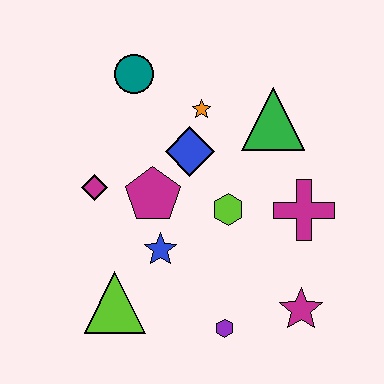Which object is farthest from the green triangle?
The lime triangle is farthest from the green triangle.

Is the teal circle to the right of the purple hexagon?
No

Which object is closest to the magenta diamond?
The magenta pentagon is closest to the magenta diamond.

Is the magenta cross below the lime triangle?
No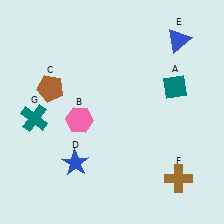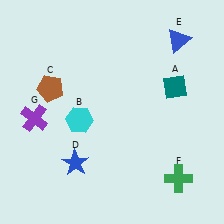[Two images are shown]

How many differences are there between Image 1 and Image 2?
There are 3 differences between the two images.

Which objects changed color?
B changed from pink to cyan. F changed from brown to green. G changed from teal to purple.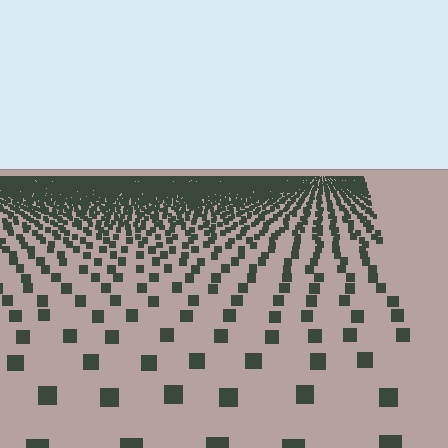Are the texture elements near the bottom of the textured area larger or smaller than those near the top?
Larger. Near the bottom, elements are closer to the viewer and appear at a bigger on-screen size.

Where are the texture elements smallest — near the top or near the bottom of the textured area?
Near the top.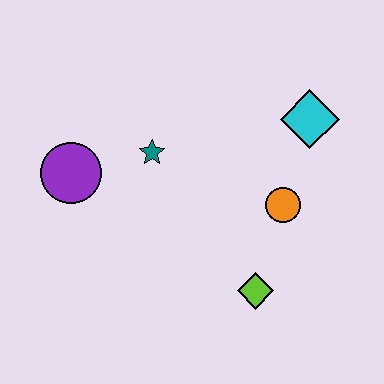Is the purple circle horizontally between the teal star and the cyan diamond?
No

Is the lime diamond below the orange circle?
Yes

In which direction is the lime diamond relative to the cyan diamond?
The lime diamond is below the cyan diamond.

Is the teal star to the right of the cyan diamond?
No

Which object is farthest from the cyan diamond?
The purple circle is farthest from the cyan diamond.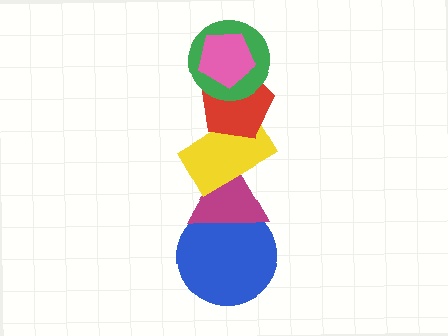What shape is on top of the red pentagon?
The green circle is on top of the red pentagon.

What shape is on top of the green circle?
The pink pentagon is on top of the green circle.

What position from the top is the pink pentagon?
The pink pentagon is 1st from the top.